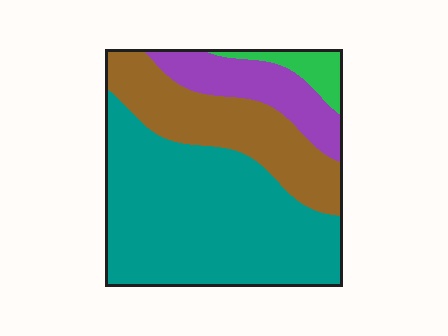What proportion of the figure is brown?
Brown covers about 25% of the figure.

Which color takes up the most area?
Teal, at roughly 55%.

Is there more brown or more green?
Brown.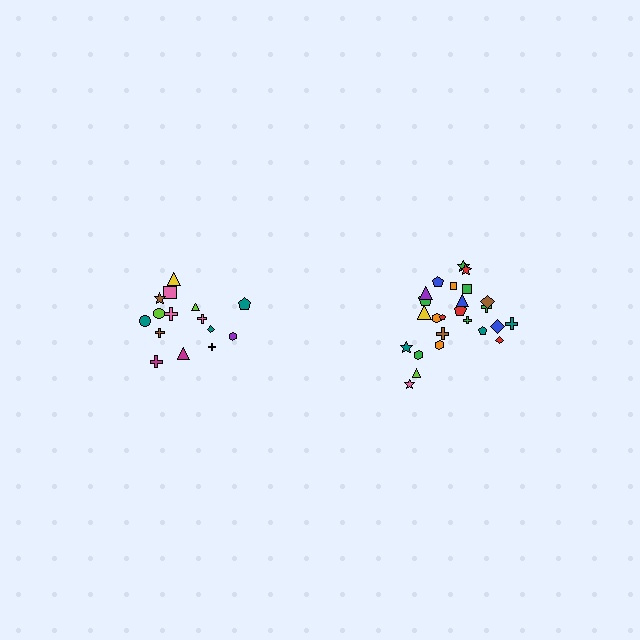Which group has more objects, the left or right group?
The right group.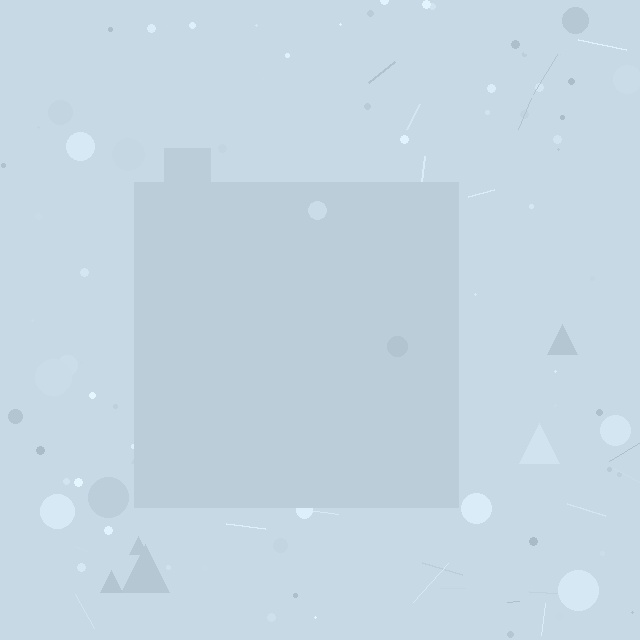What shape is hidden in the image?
A square is hidden in the image.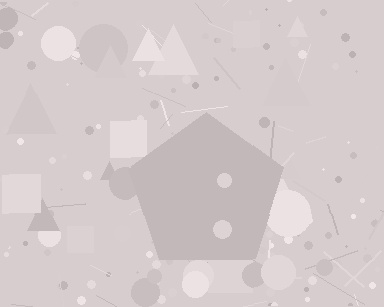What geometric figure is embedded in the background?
A pentagon is embedded in the background.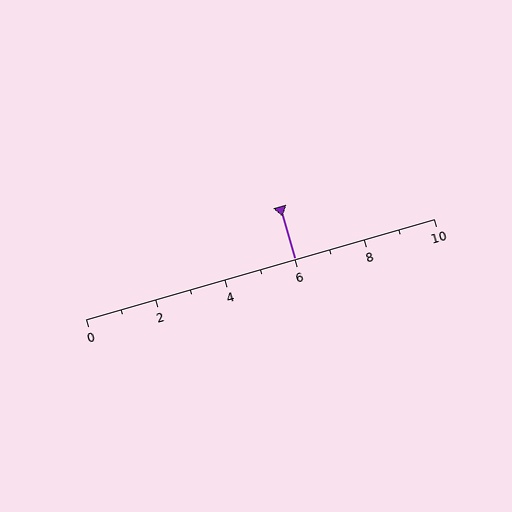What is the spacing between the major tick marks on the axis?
The major ticks are spaced 2 apart.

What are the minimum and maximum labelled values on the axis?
The axis runs from 0 to 10.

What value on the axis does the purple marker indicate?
The marker indicates approximately 6.